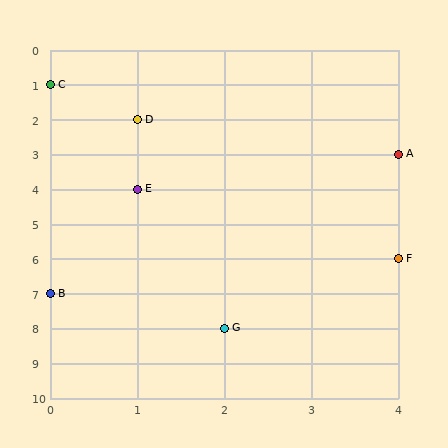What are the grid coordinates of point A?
Point A is at grid coordinates (4, 3).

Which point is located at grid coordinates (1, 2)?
Point D is at (1, 2).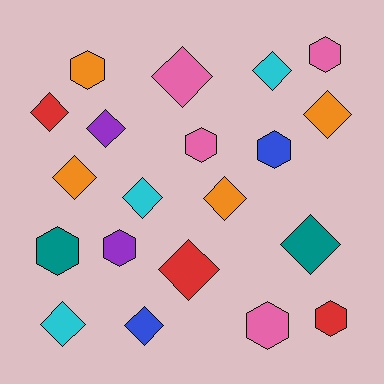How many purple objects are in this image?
There are 2 purple objects.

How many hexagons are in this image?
There are 8 hexagons.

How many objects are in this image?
There are 20 objects.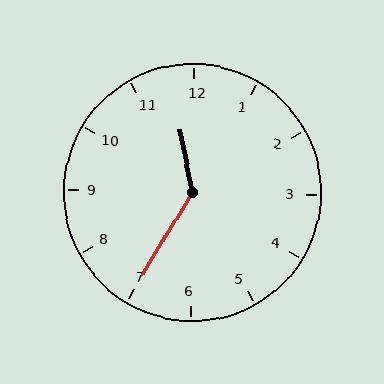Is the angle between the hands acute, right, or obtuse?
It is obtuse.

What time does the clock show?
11:35.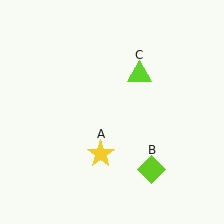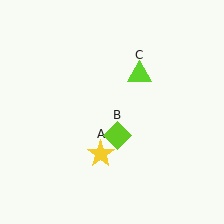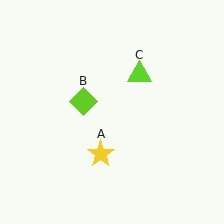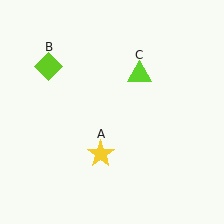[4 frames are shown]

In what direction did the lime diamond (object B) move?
The lime diamond (object B) moved up and to the left.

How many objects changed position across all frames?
1 object changed position: lime diamond (object B).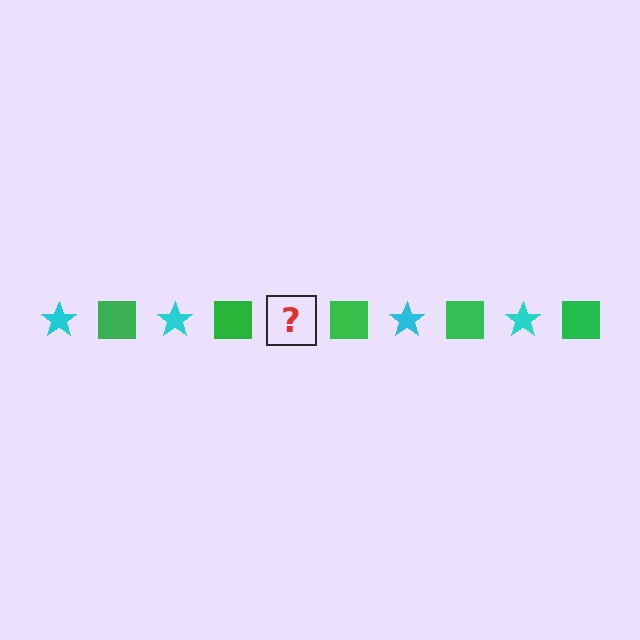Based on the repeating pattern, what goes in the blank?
The blank should be a cyan star.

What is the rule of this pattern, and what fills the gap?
The rule is that the pattern alternates between cyan star and green square. The gap should be filled with a cyan star.